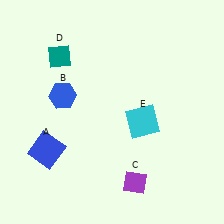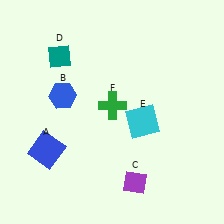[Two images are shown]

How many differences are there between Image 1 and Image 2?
There is 1 difference between the two images.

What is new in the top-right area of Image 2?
A green cross (F) was added in the top-right area of Image 2.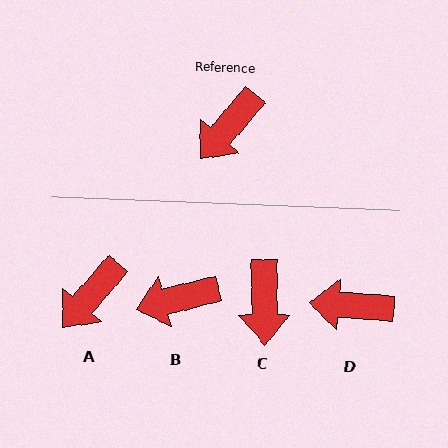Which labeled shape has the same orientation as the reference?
A.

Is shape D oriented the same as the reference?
No, it is off by about 53 degrees.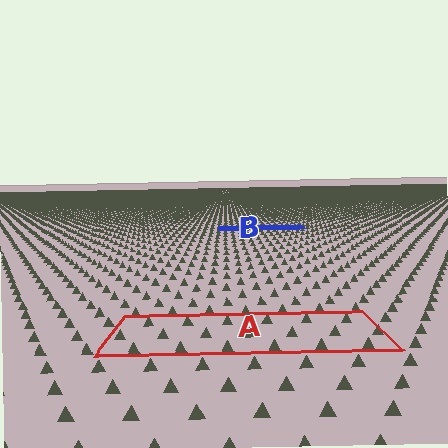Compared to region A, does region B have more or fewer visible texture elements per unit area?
Region B has more texture elements per unit area — they are packed more densely because it is farther away.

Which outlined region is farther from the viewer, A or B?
Region B is farther from the viewer — the texture elements inside it appear smaller and more densely packed.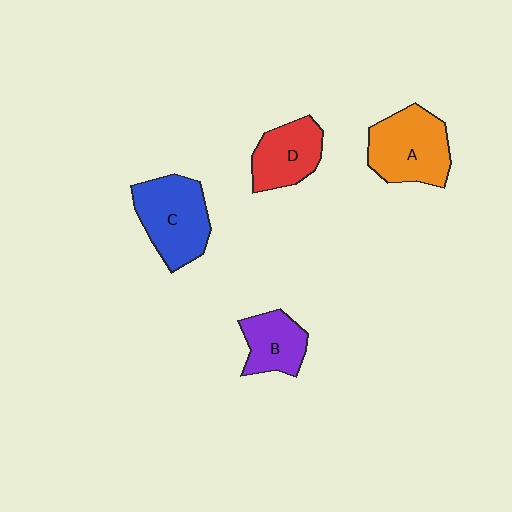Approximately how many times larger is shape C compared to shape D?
Approximately 1.4 times.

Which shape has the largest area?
Shape A (orange).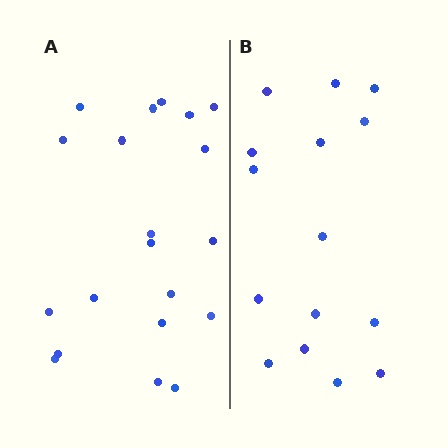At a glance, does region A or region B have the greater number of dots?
Region A (the left region) has more dots.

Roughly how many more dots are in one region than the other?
Region A has about 5 more dots than region B.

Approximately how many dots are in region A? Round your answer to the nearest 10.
About 20 dots.